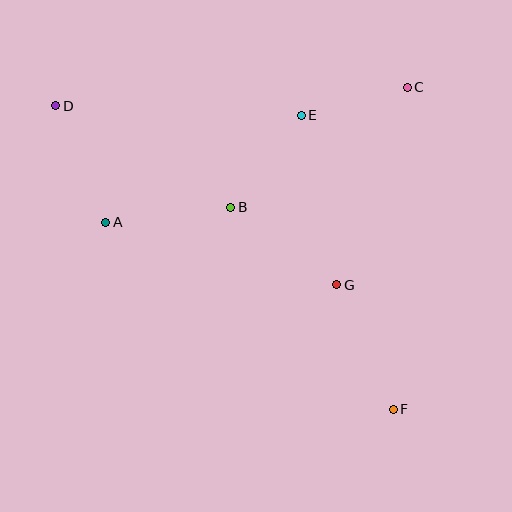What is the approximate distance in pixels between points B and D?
The distance between B and D is approximately 202 pixels.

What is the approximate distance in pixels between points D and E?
The distance between D and E is approximately 246 pixels.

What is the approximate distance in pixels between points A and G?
The distance between A and G is approximately 239 pixels.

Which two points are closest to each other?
Points C and E are closest to each other.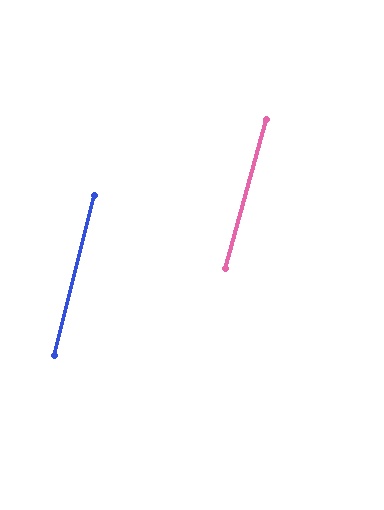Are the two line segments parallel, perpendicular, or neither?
Parallel — their directions differ by only 1.7°.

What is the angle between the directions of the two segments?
Approximately 2 degrees.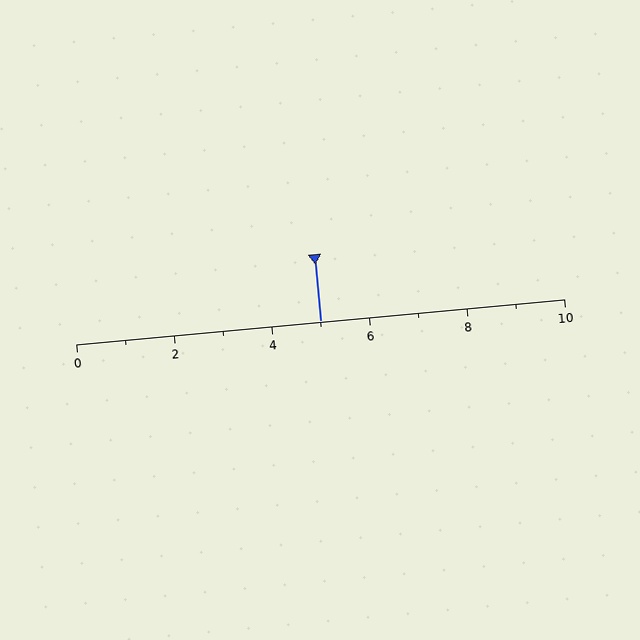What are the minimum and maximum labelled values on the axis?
The axis runs from 0 to 10.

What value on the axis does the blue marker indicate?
The marker indicates approximately 5.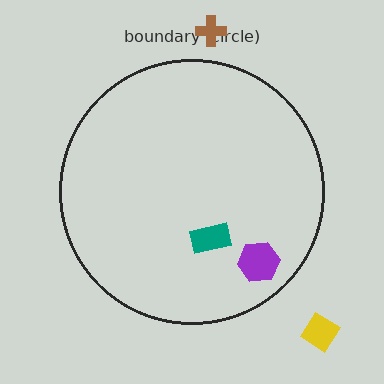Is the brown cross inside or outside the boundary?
Outside.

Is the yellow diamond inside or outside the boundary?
Outside.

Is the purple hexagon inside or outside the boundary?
Inside.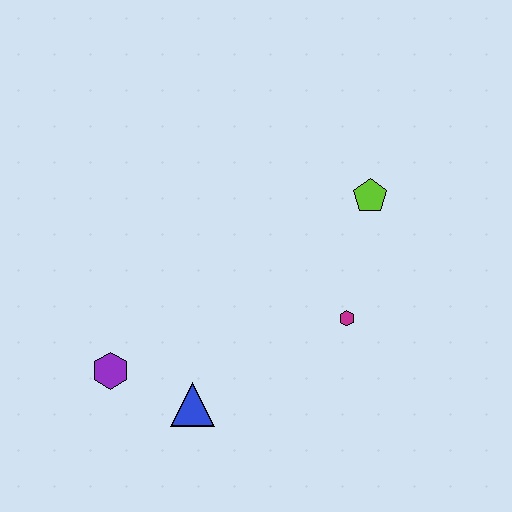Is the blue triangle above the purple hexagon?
No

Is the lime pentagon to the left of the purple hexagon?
No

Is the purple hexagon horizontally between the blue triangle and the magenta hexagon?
No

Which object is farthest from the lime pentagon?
The purple hexagon is farthest from the lime pentagon.